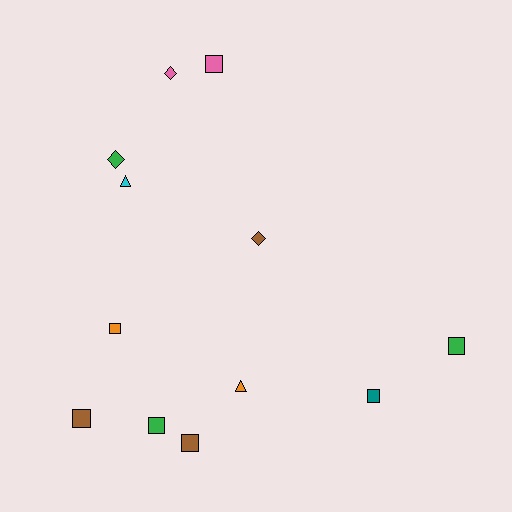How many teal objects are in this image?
There is 1 teal object.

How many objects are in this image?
There are 12 objects.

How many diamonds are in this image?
There are 3 diamonds.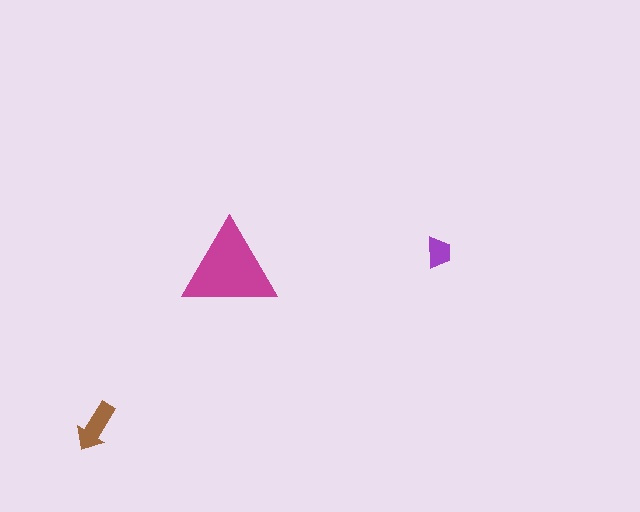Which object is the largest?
The magenta triangle.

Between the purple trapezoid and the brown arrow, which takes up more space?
The brown arrow.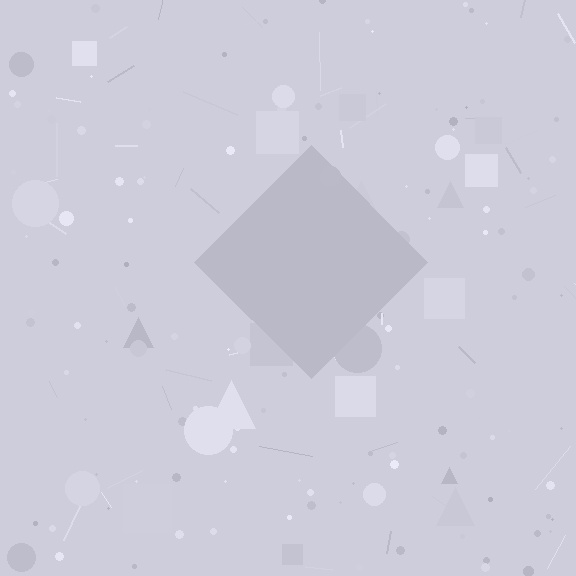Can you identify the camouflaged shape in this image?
The camouflaged shape is a diamond.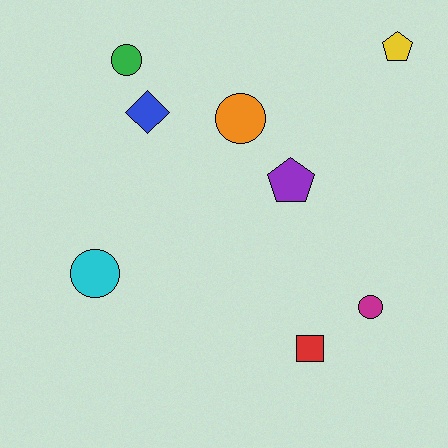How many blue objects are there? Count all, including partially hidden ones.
There is 1 blue object.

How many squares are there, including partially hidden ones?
There is 1 square.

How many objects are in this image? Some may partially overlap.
There are 8 objects.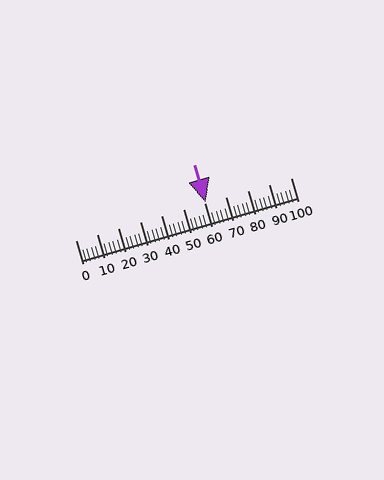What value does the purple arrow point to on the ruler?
The purple arrow points to approximately 61.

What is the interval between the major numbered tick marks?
The major tick marks are spaced 10 units apart.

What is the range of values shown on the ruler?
The ruler shows values from 0 to 100.